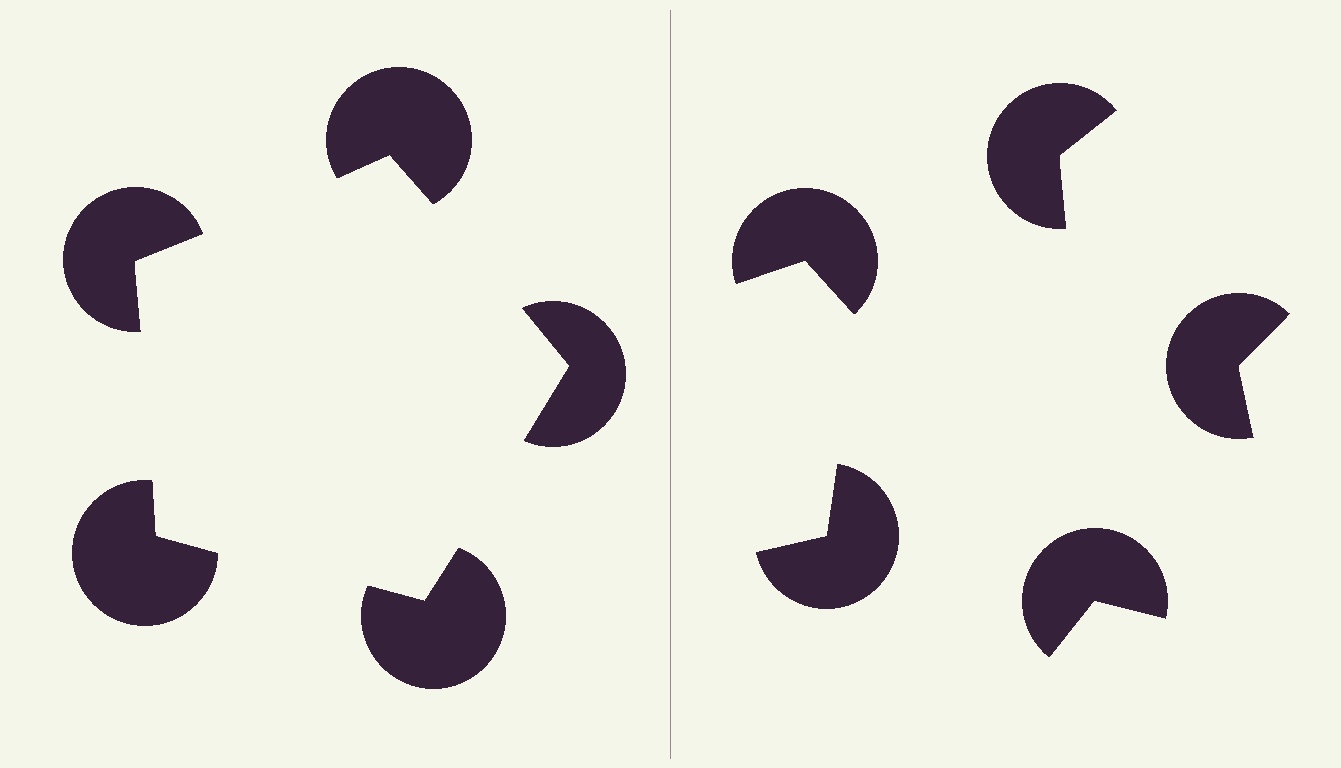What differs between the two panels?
The pac-man discs are positioned identically on both sides; only the wedge orientations differ. On the left they align to a pentagon; on the right they are misaligned.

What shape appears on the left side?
An illusory pentagon.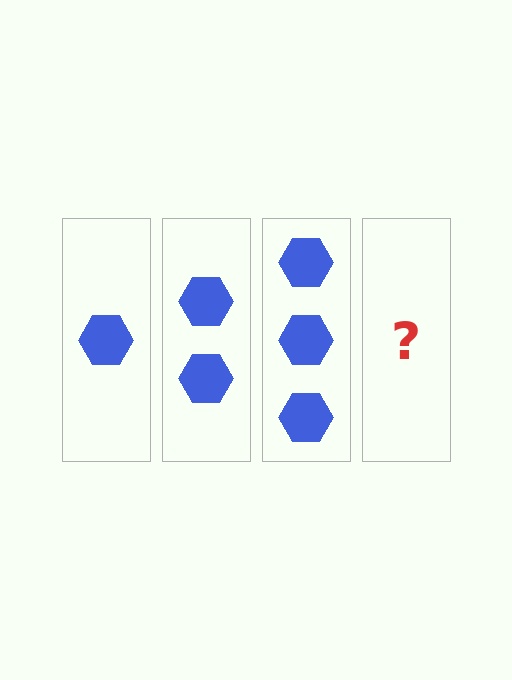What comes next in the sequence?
The next element should be 4 hexagons.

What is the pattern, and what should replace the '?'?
The pattern is that each step adds one more hexagon. The '?' should be 4 hexagons.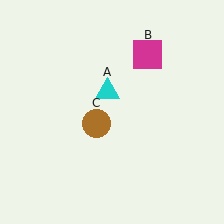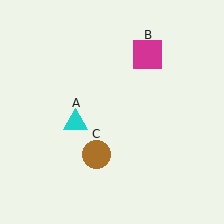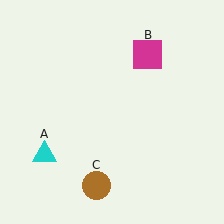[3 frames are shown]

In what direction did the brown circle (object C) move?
The brown circle (object C) moved down.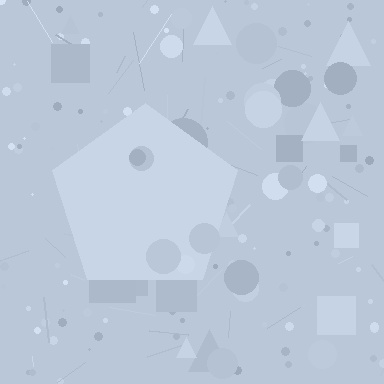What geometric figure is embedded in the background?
A pentagon is embedded in the background.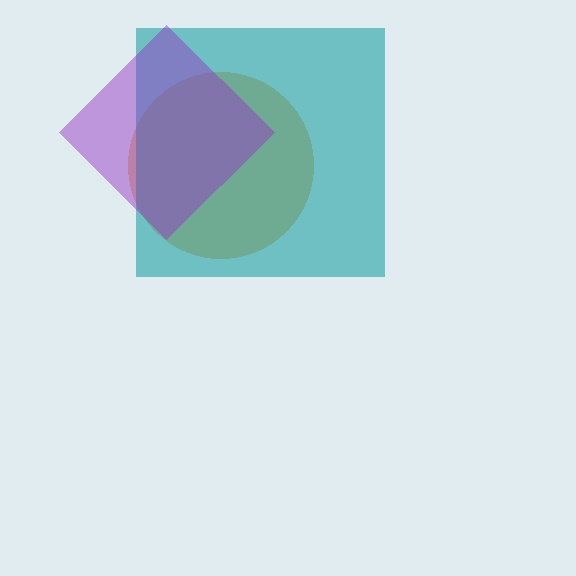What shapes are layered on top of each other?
The layered shapes are: an orange circle, a teal square, a purple diamond.